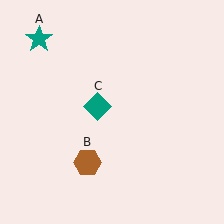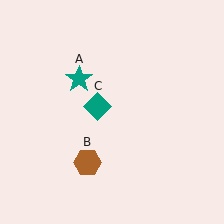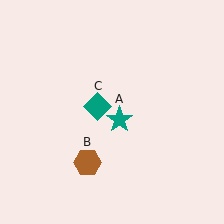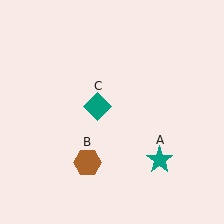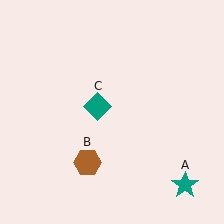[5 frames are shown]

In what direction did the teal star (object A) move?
The teal star (object A) moved down and to the right.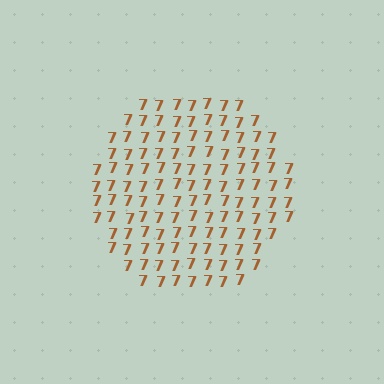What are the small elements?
The small elements are digit 7's.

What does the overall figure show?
The overall figure shows a hexagon.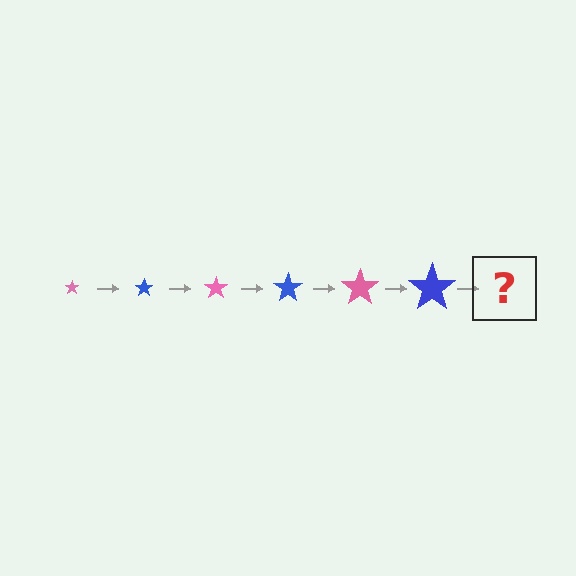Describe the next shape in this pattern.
It should be a pink star, larger than the previous one.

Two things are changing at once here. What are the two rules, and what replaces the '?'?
The two rules are that the star grows larger each step and the color cycles through pink and blue. The '?' should be a pink star, larger than the previous one.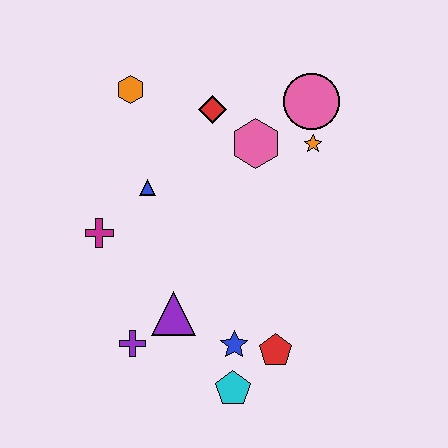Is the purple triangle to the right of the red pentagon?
No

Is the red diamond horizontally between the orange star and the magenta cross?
Yes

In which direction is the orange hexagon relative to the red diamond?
The orange hexagon is to the left of the red diamond.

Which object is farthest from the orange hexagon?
The cyan pentagon is farthest from the orange hexagon.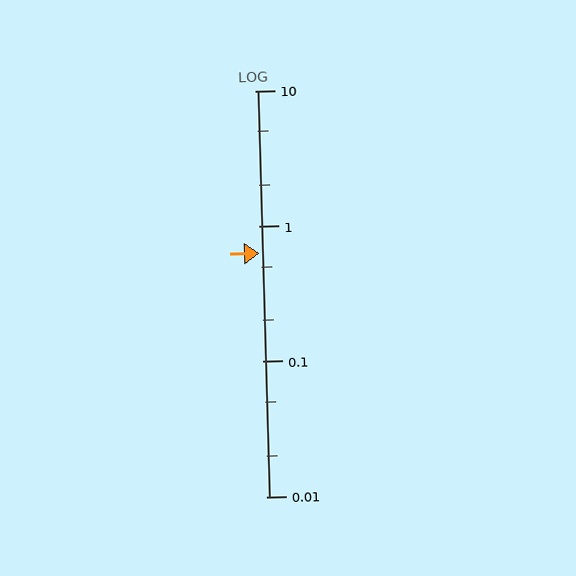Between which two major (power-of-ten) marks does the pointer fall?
The pointer is between 0.1 and 1.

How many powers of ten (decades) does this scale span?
The scale spans 3 decades, from 0.01 to 10.